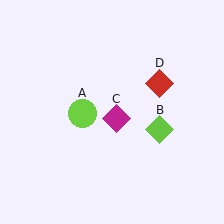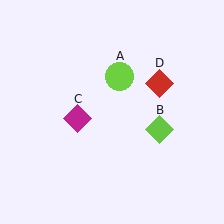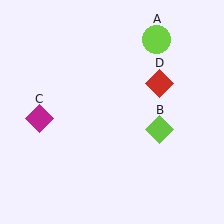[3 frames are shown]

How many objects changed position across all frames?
2 objects changed position: lime circle (object A), magenta diamond (object C).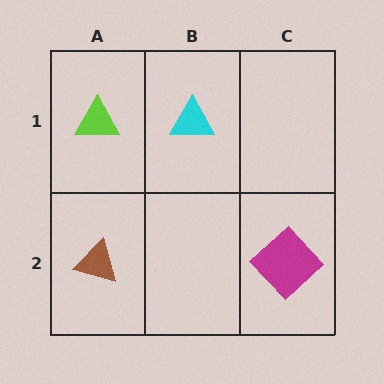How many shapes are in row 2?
2 shapes.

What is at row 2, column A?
A brown triangle.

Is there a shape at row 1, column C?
No, that cell is empty.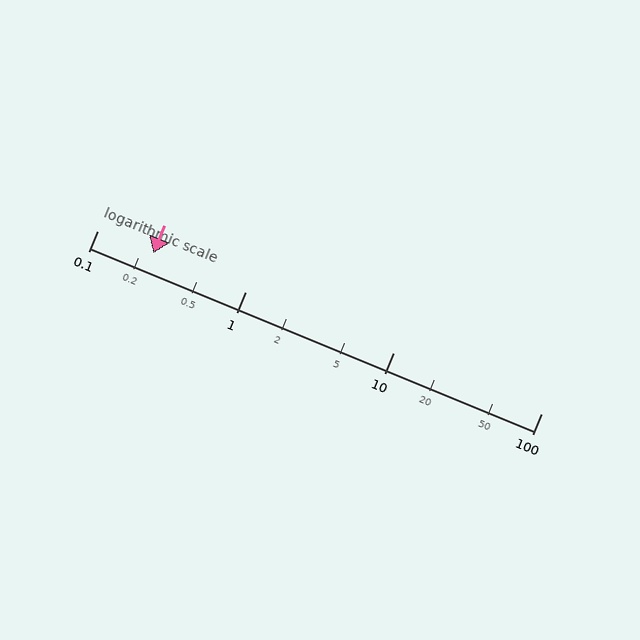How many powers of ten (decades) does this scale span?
The scale spans 3 decades, from 0.1 to 100.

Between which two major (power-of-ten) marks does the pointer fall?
The pointer is between 0.1 and 1.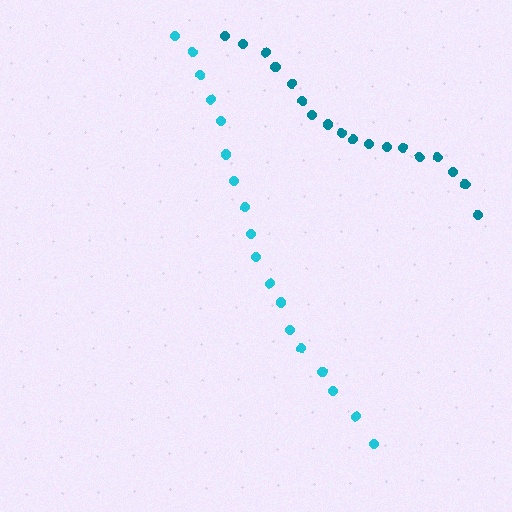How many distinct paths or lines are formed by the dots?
There are 2 distinct paths.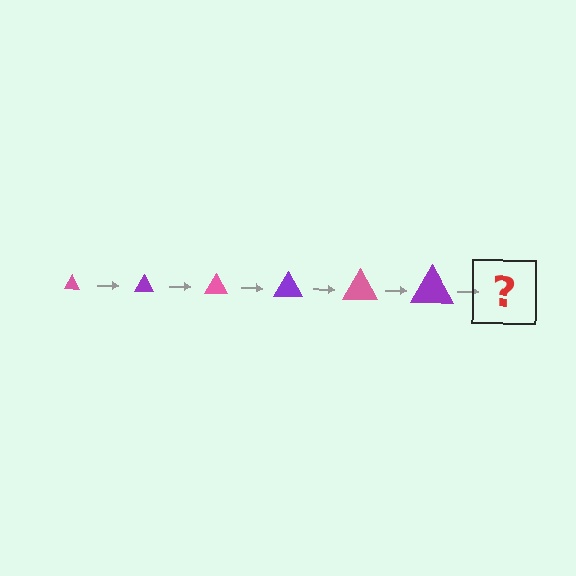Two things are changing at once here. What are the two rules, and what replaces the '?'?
The two rules are that the triangle grows larger each step and the color cycles through pink and purple. The '?' should be a pink triangle, larger than the previous one.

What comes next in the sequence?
The next element should be a pink triangle, larger than the previous one.